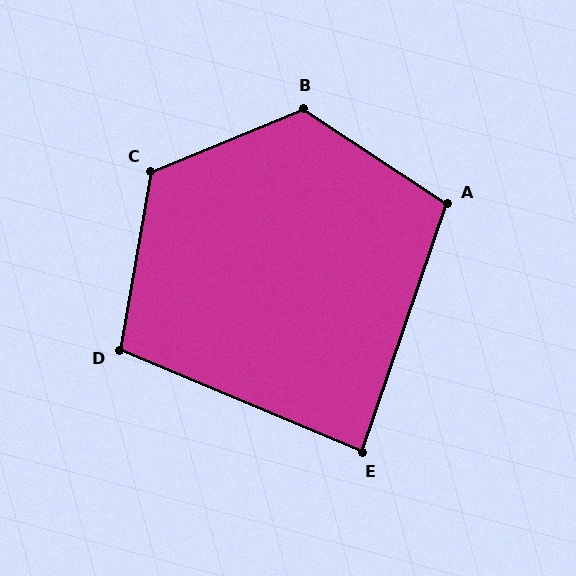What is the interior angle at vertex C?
Approximately 122 degrees (obtuse).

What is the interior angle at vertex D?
Approximately 103 degrees (obtuse).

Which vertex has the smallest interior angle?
E, at approximately 86 degrees.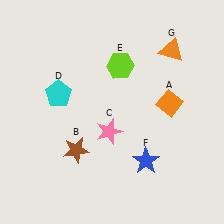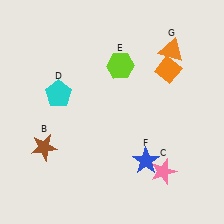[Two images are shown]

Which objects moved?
The objects that moved are: the orange diamond (A), the brown star (B), the pink star (C).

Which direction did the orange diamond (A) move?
The orange diamond (A) moved up.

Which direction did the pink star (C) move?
The pink star (C) moved right.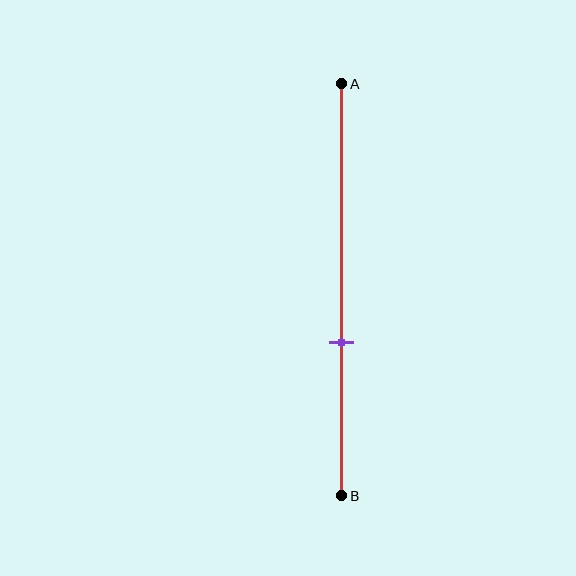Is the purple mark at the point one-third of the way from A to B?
No, the mark is at about 65% from A, not at the 33% one-third point.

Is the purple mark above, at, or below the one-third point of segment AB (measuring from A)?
The purple mark is below the one-third point of segment AB.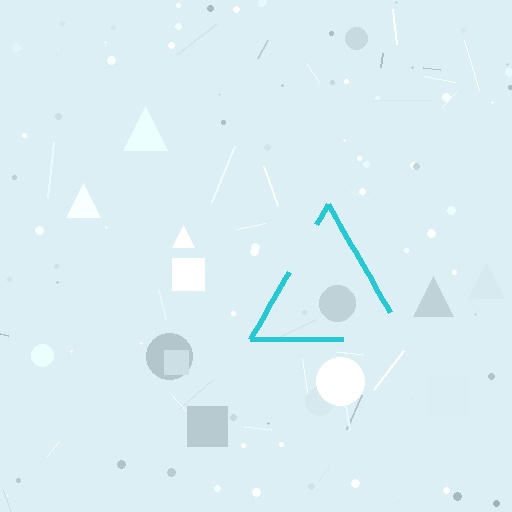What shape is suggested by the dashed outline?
The dashed outline suggests a triangle.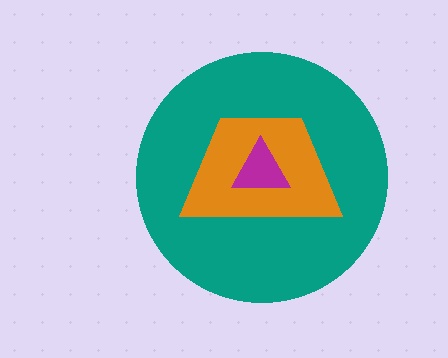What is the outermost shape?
The teal circle.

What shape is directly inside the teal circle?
The orange trapezoid.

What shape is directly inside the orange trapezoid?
The magenta triangle.